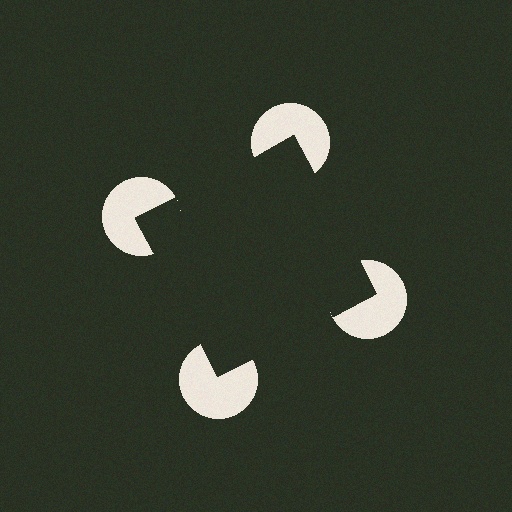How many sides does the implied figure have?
4 sides.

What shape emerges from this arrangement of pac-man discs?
An illusory square — its edges are inferred from the aligned wedge cuts in the pac-man discs, not physically drawn.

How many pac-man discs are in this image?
There are 4 — one at each vertex of the illusory square.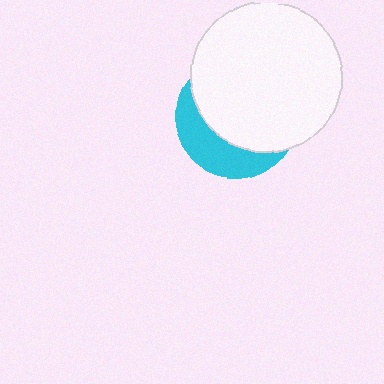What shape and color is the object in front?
The object in front is a white circle.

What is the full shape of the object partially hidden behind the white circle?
The partially hidden object is a cyan circle.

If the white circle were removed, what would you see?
You would see the complete cyan circle.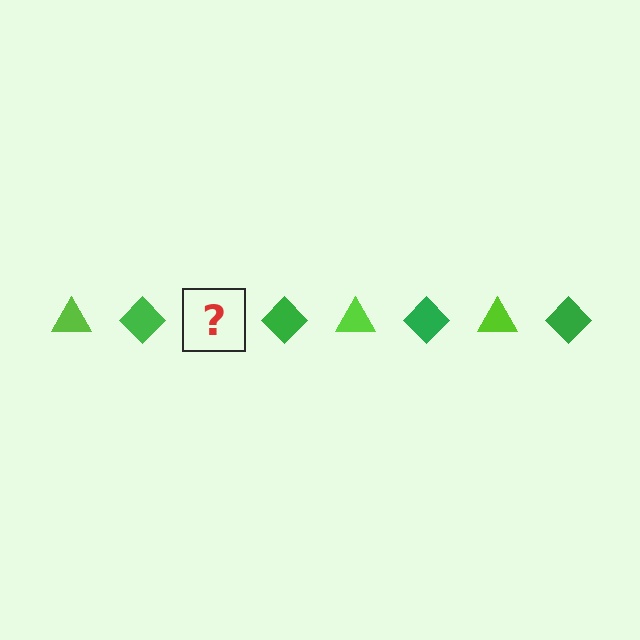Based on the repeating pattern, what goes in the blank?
The blank should be a lime triangle.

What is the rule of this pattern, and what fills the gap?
The rule is that the pattern alternates between lime triangle and green diamond. The gap should be filled with a lime triangle.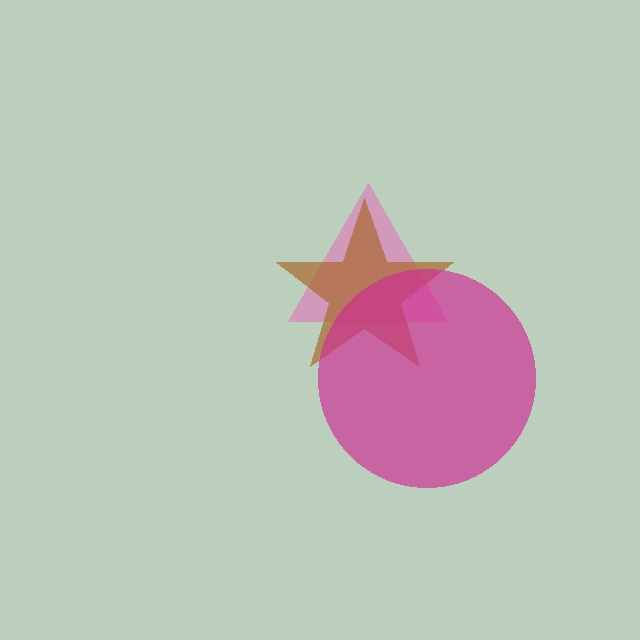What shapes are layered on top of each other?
The layered shapes are: a pink triangle, a brown star, a magenta circle.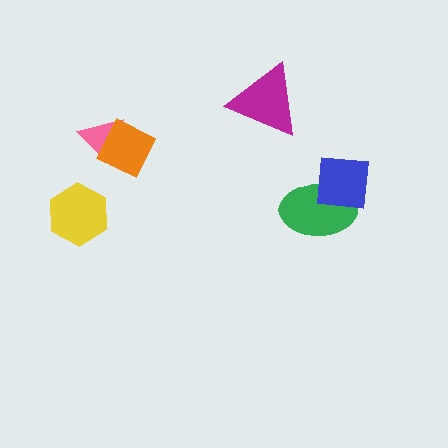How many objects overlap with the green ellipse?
1 object overlaps with the green ellipse.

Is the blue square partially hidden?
No, no other shape covers it.